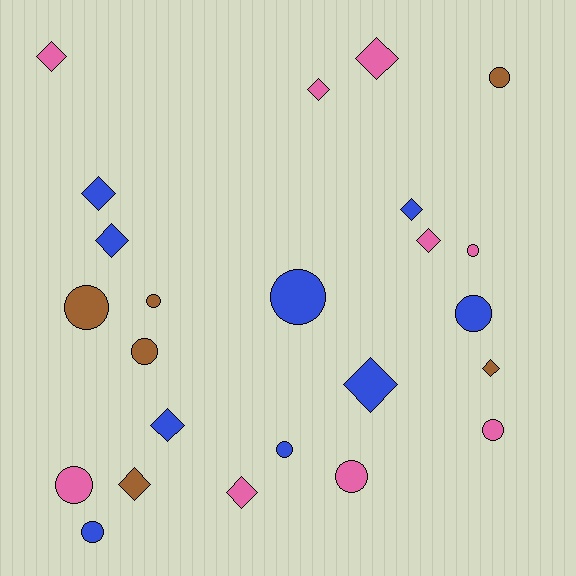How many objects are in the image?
There are 24 objects.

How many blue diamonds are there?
There are 5 blue diamonds.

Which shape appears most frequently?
Circle, with 12 objects.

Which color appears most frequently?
Pink, with 9 objects.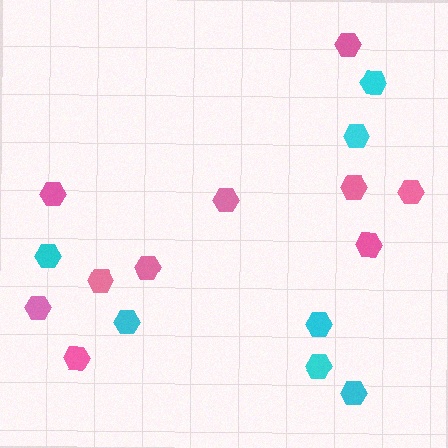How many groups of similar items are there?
There are 2 groups: one group of cyan hexagons (7) and one group of pink hexagons (10).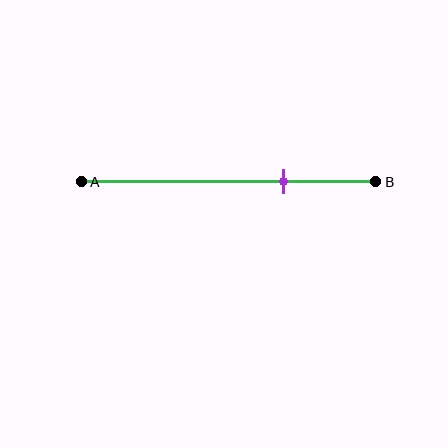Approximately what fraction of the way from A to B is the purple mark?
The purple mark is approximately 70% of the way from A to B.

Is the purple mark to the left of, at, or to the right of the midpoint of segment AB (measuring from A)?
The purple mark is to the right of the midpoint of segment AB.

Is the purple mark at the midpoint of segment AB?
No, the mark is at about 70% from A, not at the 50% midpoint.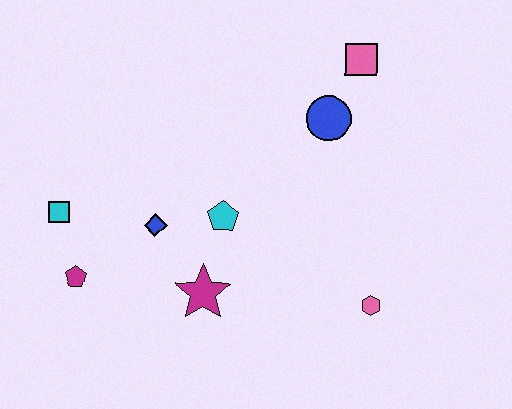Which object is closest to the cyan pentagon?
The blue diamond is closest to the cyan pentagon.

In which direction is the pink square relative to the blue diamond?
The pink square is to the right of the blue diamond.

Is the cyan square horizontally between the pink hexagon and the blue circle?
No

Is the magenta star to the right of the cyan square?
Yes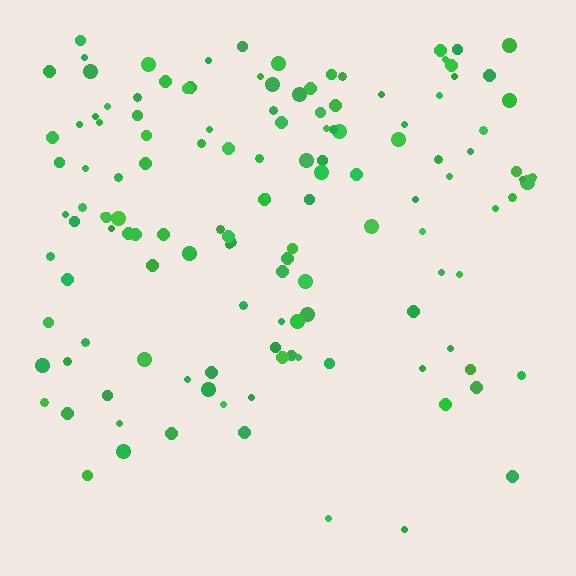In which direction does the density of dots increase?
From bottom to top, with the top side densest.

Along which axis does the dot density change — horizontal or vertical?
Vertical.